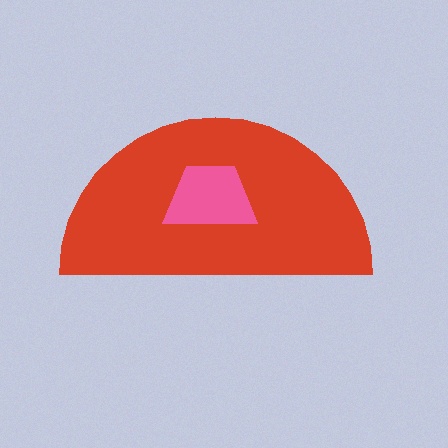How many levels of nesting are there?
2.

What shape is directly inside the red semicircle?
The pink trapezoid.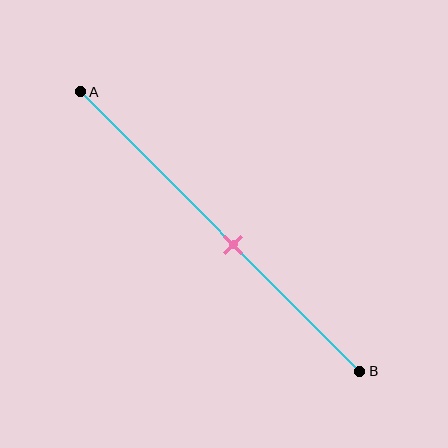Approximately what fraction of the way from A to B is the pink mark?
The pink mark is approximately 55% of the way from A to B.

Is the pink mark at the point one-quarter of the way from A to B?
No, the mark is at about 55% from A, not at the 25% one-quarter point.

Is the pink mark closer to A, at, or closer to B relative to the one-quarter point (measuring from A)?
The pink mark is closer to point B than the one-quarter point of segment AB.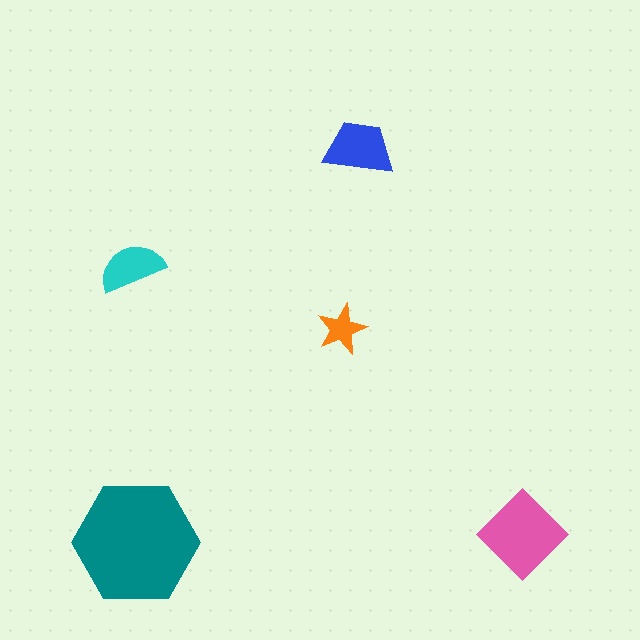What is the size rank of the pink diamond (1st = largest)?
2nd.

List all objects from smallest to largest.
The orange star, the cyan semicircle, the blue trapezoid, the pink diamond, the teal hexagon.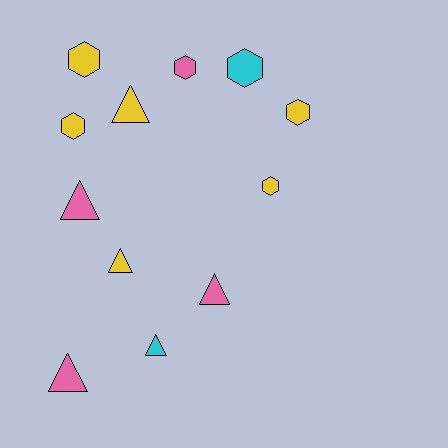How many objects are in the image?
There are 12 objects.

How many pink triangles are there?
There are 3 pink triangles.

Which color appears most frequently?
Yellow, with 6 objects.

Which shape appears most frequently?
Triangle, with 6 objects.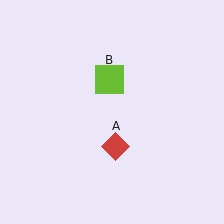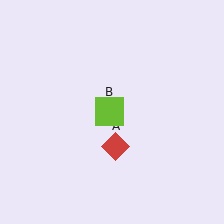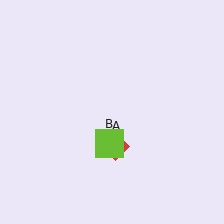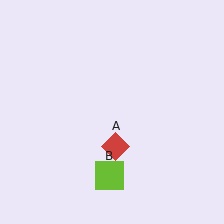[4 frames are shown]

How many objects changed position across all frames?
1 object changed position: lime square (object B).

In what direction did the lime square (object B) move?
The lime square (object B) moved down.